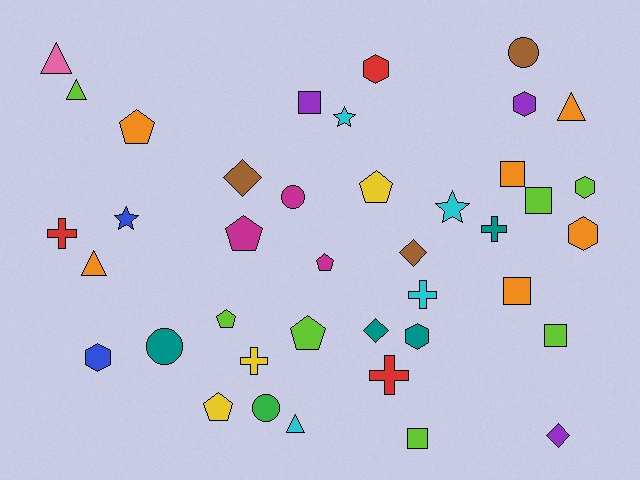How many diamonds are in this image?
There are 4 diamonds.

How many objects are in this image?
There are 40 objects.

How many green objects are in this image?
There is 1 green object.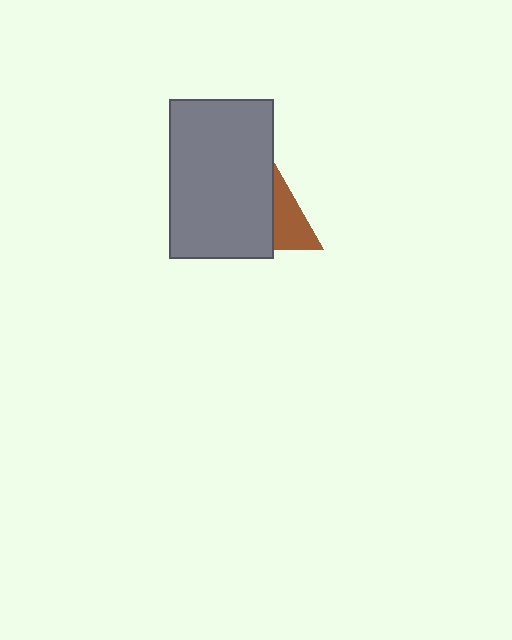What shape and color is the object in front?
The object in front is a gray rectangle.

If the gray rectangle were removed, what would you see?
You would see the complete brown triangle.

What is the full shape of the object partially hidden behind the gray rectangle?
The partially hidden object is a brown triangle.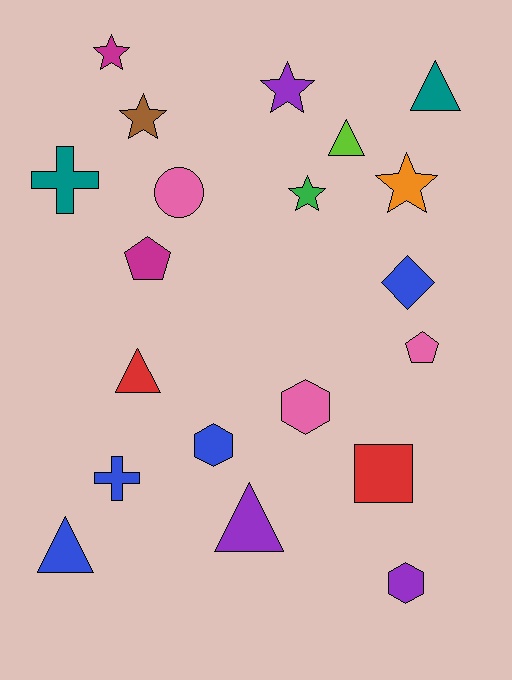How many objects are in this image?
There are 20 objects.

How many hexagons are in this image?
There are 3 hexagons.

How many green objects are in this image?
There is 1 green object.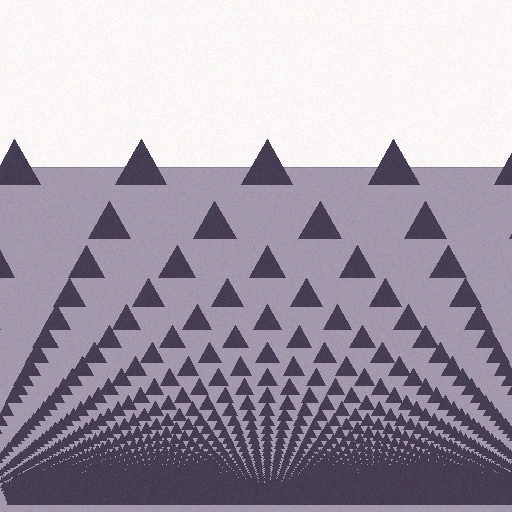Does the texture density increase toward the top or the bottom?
Density increases toward the bottom.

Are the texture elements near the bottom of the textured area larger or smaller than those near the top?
Smaller. The gradient is inverted — elements near the bottom are smaller and denser.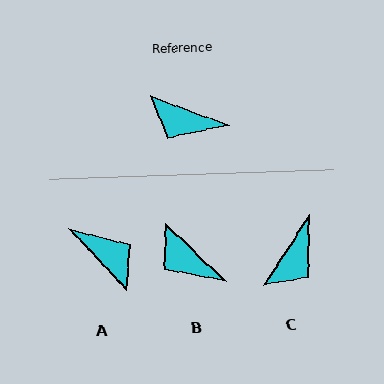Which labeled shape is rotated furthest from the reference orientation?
A, about 153 degrees away.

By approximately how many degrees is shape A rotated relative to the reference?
Approximately 153 degrees counter-clockwise.